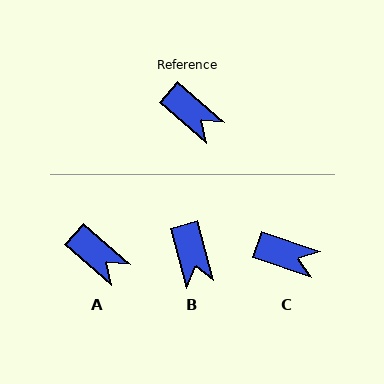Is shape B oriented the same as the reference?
No, it is off by about 34 degrees.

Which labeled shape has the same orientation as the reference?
A.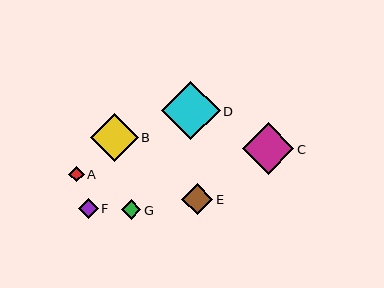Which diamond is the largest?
Diamond D is the largest with a size of approximately 58 pixels.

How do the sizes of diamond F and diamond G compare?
Diamond F and diamond G are approximately the same size.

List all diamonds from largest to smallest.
From largest to smallest: D, C, B, E, F, G, A.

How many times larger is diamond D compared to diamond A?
Diamond D is approximately 3.8 times the size of diamond A.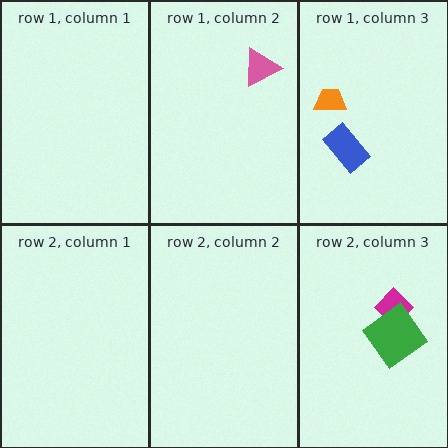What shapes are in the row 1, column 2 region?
The pink triangle.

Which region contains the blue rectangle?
The row 1, column 3 region.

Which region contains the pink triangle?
The row 1, column 2 region.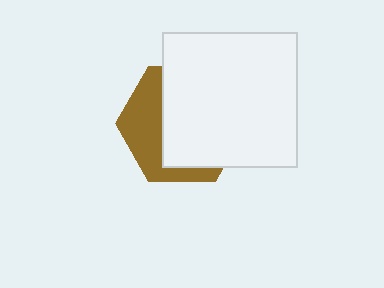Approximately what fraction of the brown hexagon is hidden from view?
Roughly 63% of the brown hexagon is hidden behind the white square.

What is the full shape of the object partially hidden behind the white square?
The partially hidden object is a brown hexagon.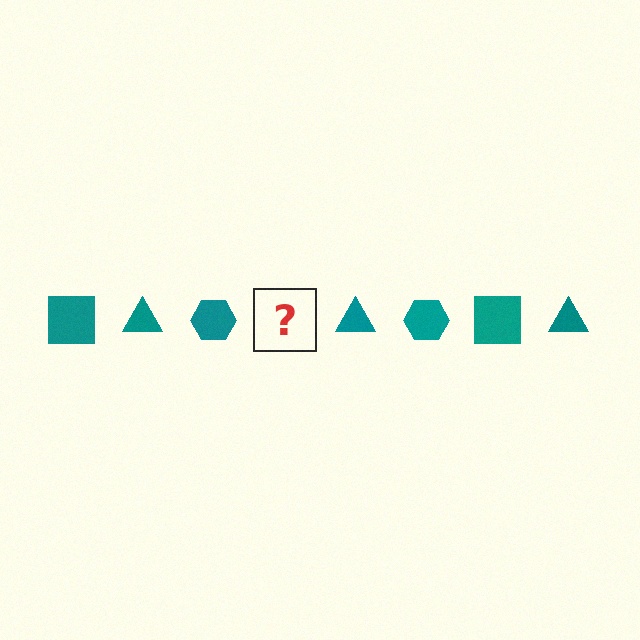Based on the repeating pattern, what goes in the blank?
The blank should be a teal square.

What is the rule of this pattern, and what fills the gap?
The rule is that the pattern cycles through square, triangle, hexagon shapes in teal. The gap should be filled with a teal square.